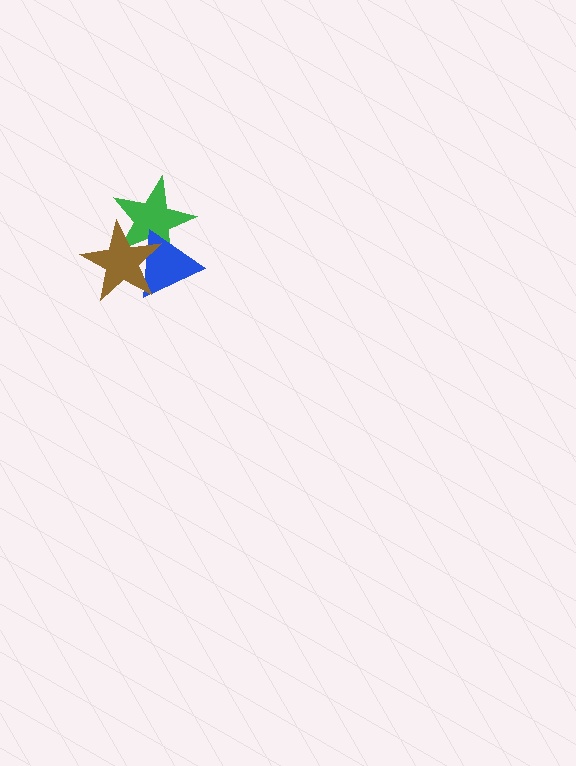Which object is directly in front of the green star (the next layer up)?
The blue triangle is directly in front of the green star.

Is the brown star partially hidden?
No, no other shape covers it.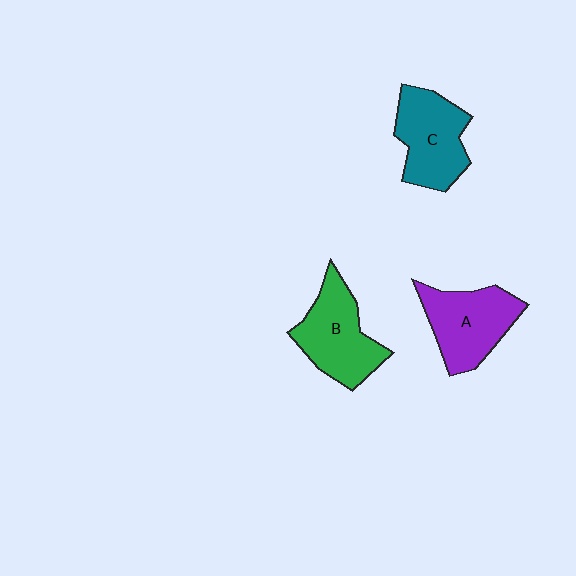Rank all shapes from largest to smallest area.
From largest to smallest: B (green), A (purple), C (teal).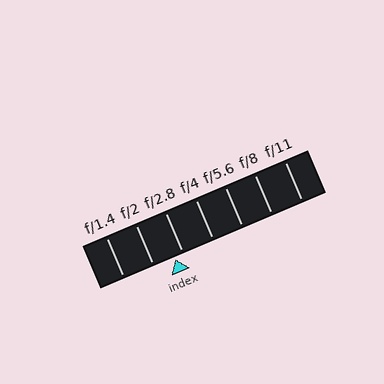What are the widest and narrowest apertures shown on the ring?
The widest aperture shown is f/1.4 and the narrowest is f/11.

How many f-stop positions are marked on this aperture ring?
There are 7 f-stop positions marked.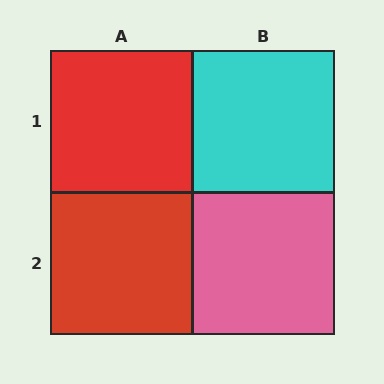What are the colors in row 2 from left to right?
Red, pink.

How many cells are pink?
1 cell is pink.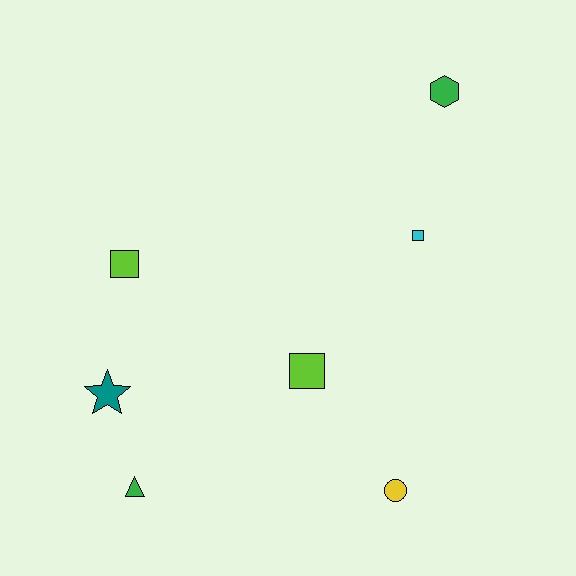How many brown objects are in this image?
There are no brown objects.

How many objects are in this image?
There are 7 objects.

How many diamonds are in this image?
There are no diamonds.